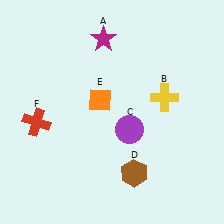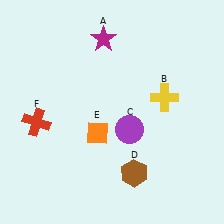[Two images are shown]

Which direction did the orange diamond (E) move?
The orange diamond (E) moved down.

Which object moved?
The orange diamond (E) moved down.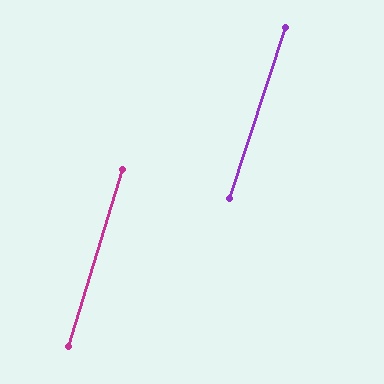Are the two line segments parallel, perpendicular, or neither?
Parallel — their directions differ by only 1.4°.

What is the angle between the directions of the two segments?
Approximately 1 degree.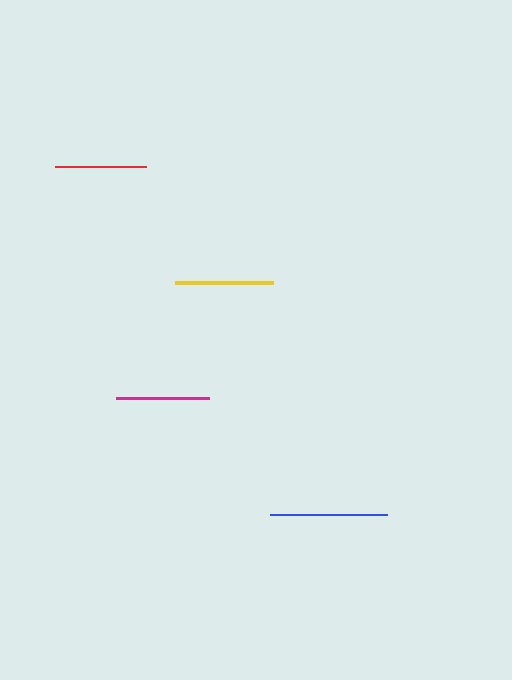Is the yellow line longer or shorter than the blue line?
The blue line is longer than the yellow line.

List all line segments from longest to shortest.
From longest to shortest: blue, yellow, magenta, red.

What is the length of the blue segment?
The blue segment is approximately 118 pixels long.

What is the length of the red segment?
The red segment is approximately 91 pixels long.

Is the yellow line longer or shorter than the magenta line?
The yellow line is longer than the magenta line.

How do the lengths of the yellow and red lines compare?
The yellow and red lines are approximately the same length.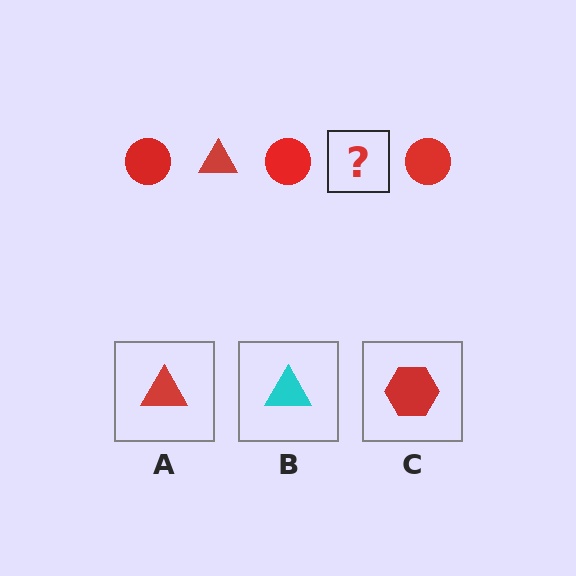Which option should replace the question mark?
Option A.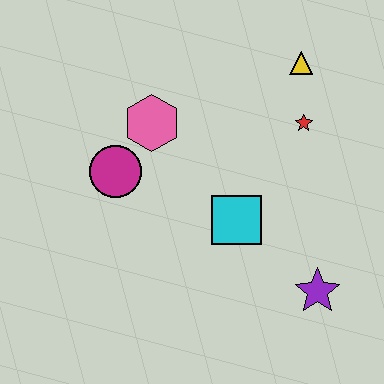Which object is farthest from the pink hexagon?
The purple star is farthest from the pink hexagon.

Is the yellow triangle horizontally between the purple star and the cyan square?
Yes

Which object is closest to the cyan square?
The purple star is closest to the cyan square.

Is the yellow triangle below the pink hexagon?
No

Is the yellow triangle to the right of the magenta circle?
Yes